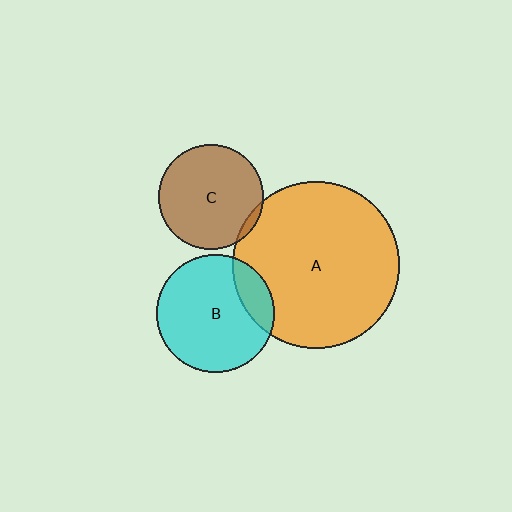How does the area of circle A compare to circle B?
Approximately 2.0 times.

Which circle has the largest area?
Circle A (orange).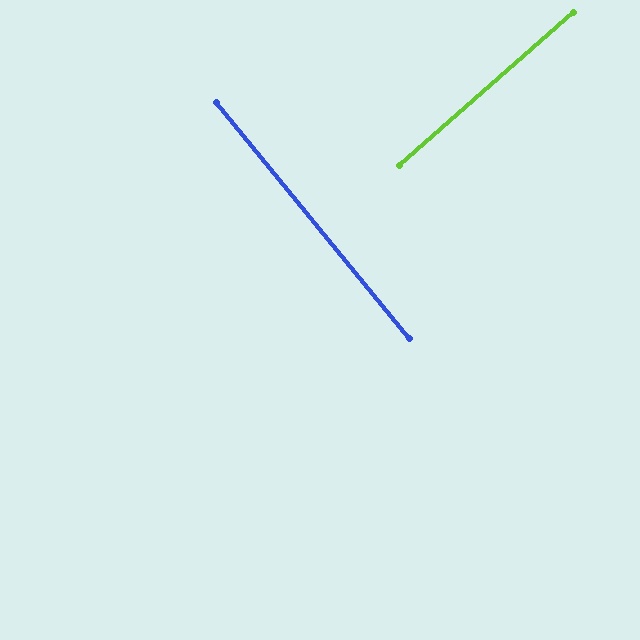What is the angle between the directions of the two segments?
Approximately 88 degrees.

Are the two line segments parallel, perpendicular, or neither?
Perpendicular — they meet at approximately 88°.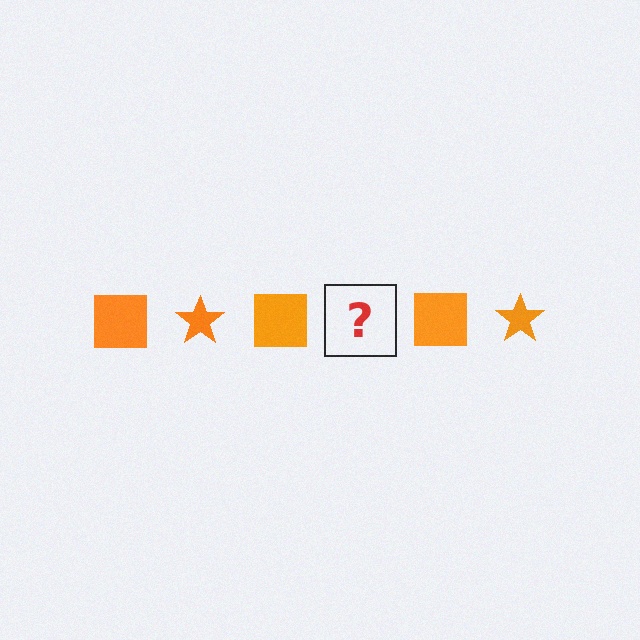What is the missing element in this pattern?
The missing element is an orange star.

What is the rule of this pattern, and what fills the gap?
The rule is that the pattern cycles through square, star shapes in orange. The gap should be filled with an orange star.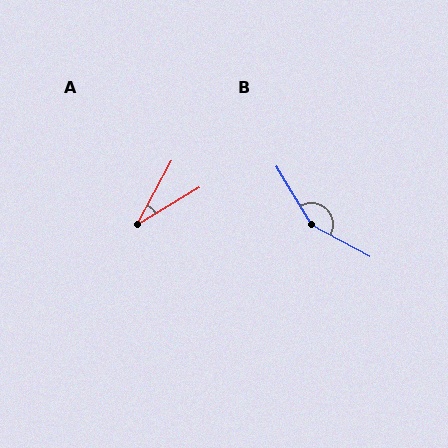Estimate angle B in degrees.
Approximately 149 degrees.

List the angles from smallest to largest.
A (30°), B (149°).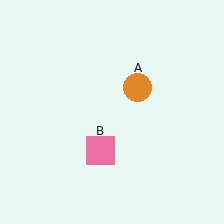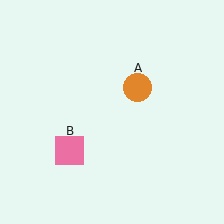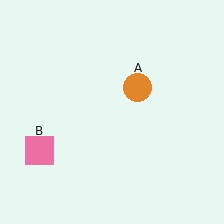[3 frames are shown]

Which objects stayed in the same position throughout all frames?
Orange circle (object A) remained stationary.